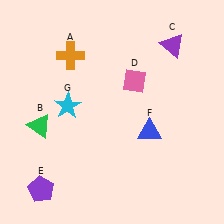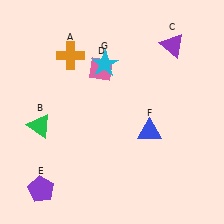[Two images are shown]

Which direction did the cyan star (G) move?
The cyan star (G) moved up.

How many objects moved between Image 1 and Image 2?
2 objects moved between the two images.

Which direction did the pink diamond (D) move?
The pink diamond (D) moved left.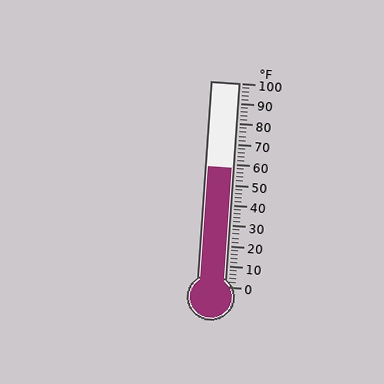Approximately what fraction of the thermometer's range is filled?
The thermometer is filled to approximately 60% of its range.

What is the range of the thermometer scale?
The thermometer scale ranges from 0°F to 100°F.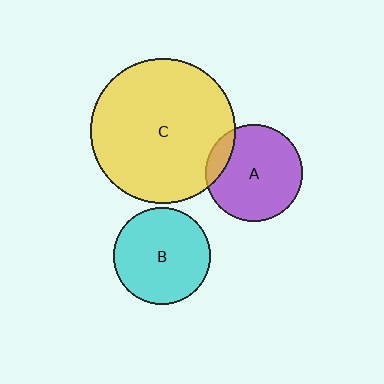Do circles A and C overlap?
Yes.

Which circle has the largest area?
Circle C (yellow).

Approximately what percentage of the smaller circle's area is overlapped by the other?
Approximately 10%.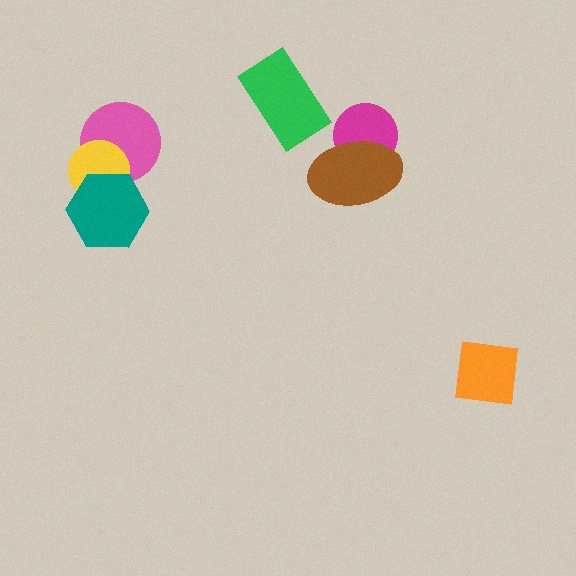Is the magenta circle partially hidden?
Yes, it is partially covered by another shape.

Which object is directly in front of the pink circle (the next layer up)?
The yellow circle is directly in front of the pink circle.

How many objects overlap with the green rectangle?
0 objects overlap with the green rectangle.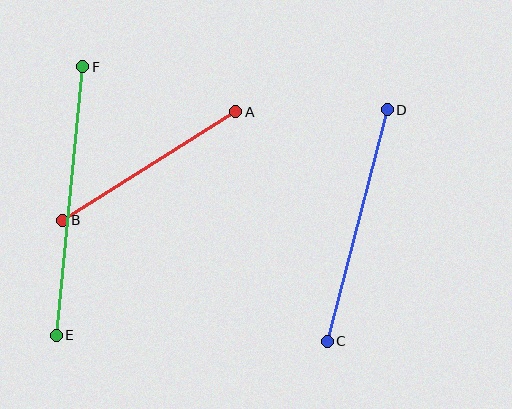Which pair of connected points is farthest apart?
Points E and F are farthest apart.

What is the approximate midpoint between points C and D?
The midpoint is at approximately (357, 226) pixels.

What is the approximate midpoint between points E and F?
The midpoint is at approximately (70, 201) pixels.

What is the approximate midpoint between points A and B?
The midpoint is at approximately (149, 166) pixels.